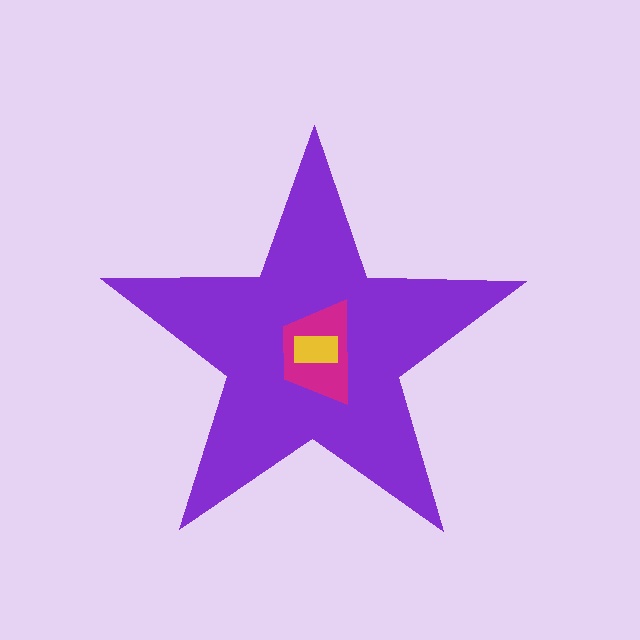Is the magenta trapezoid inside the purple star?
Yes.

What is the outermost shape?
The purple star.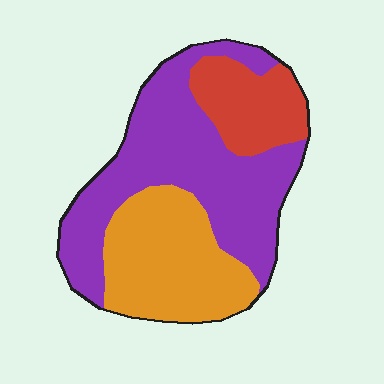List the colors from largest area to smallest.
From largest to smallest: purple, orange, red.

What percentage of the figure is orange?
Orange covers 31% of the figure.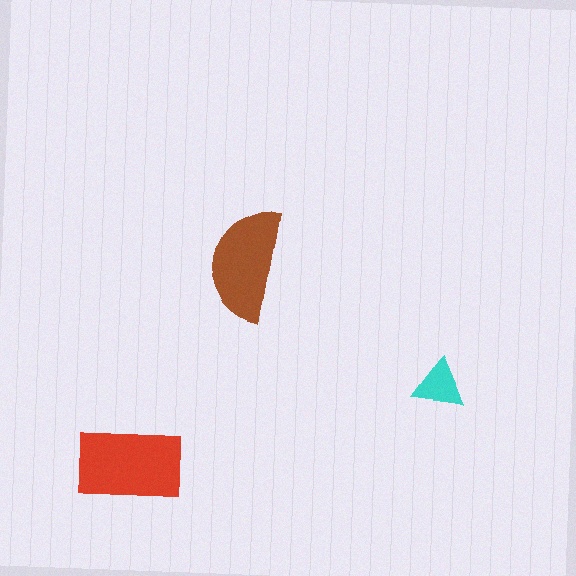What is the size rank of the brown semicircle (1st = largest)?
2nd.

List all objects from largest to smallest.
The red rectangle, the brown semicircle, the cyan triangle.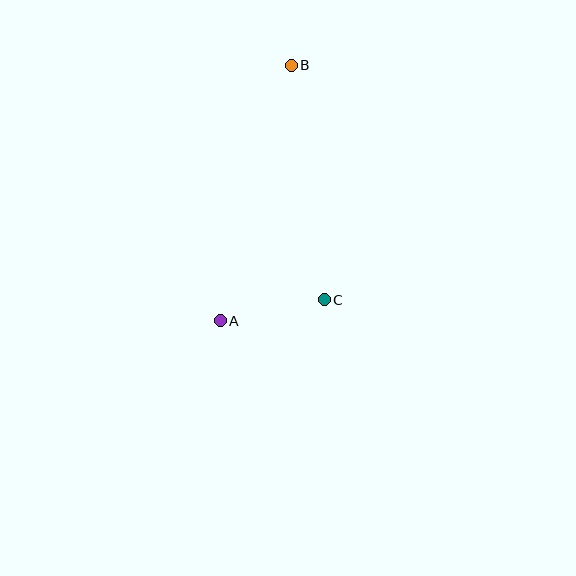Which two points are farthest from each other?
Points A and B are farthest from each other.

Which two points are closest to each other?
Points A and C are closest to each other.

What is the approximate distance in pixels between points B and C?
The distance between B and C is approximately 237 pixels.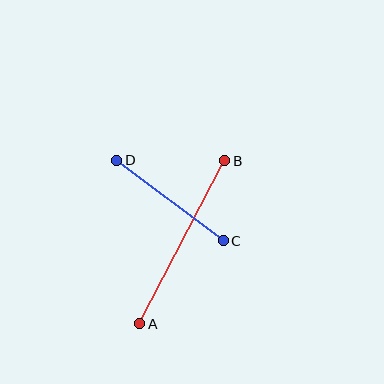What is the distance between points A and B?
The distance is approximately 184 pixels.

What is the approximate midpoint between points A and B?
The midpoint is at approximately (182, 242) pixels.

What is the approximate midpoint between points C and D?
The midpoint is at approximately (170, 201) pixels.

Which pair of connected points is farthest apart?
Points A and B are farthest apart.